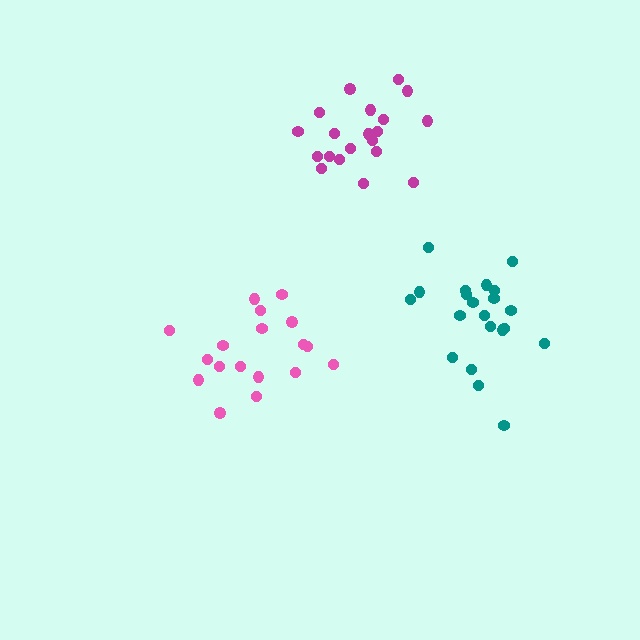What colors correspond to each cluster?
The clusters are colored: teal, pink, magenta.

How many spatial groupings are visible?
There are 3 spatial groupings.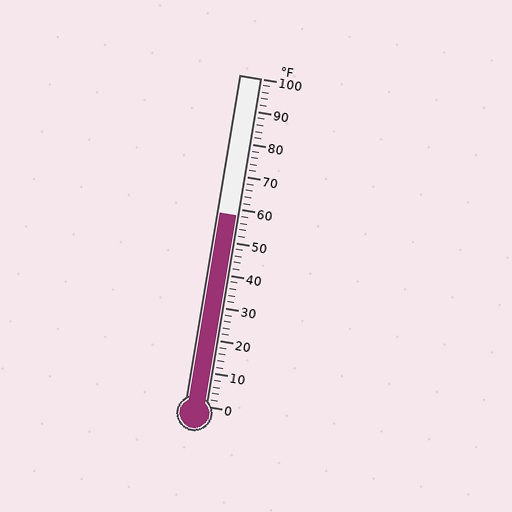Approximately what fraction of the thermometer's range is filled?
The thermometer is filled to approximately 60% of its range.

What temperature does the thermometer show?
The thermometer shows approximately 58°F.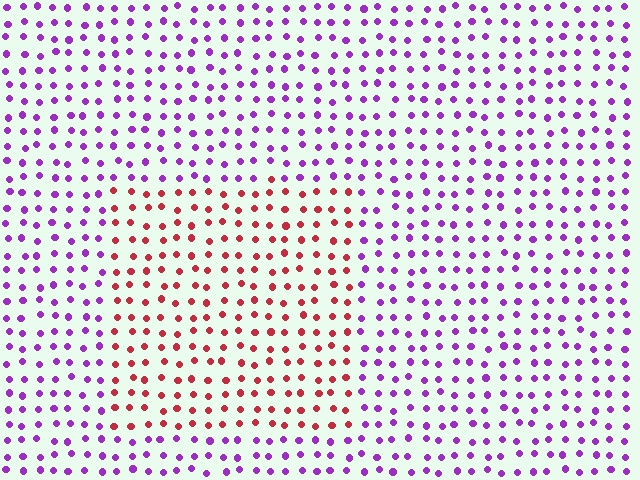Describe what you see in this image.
The image is filled with small purple elements in a uniform arrangement. A rectangle-shaped region is visible where the elements are tinted to a slightly different hue, forming a subtle color boundary.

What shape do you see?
I see a rectangle.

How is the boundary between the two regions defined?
The boundary is defined purely by a slight shift in hue (about 67 degrees). Spacing, size, and orientation are identical on both sides.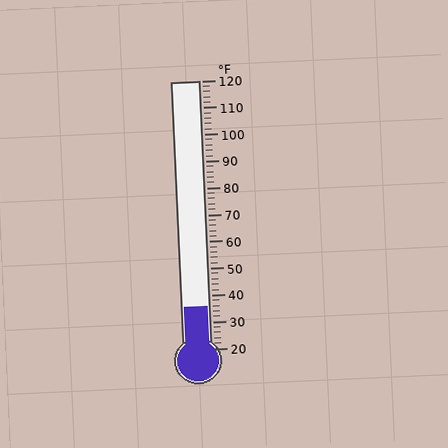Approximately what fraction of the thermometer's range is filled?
The thermometer is filled to approximately 15% of its range.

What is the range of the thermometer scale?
The thermometer scale ranges from 20°F to 120°F.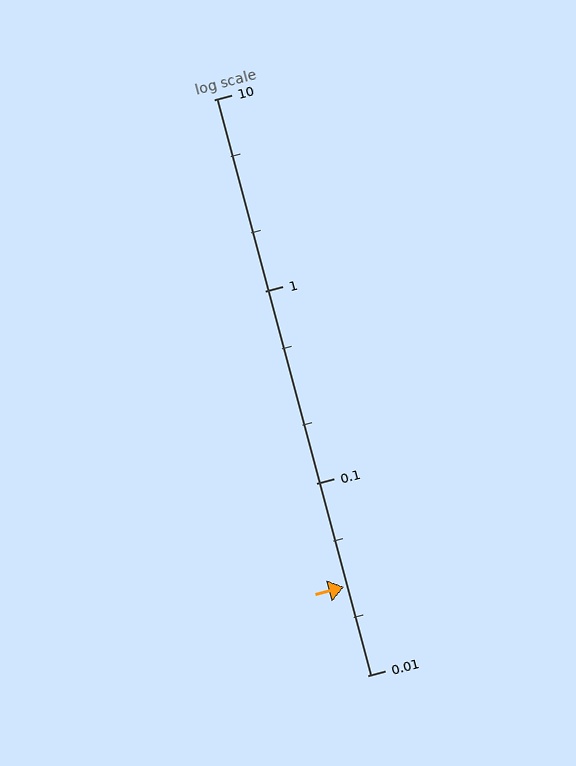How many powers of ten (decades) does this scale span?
The scale spans 3 decades, from 0.01 to 10.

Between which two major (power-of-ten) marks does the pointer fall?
The pointer is between 0.01 and 0.1.